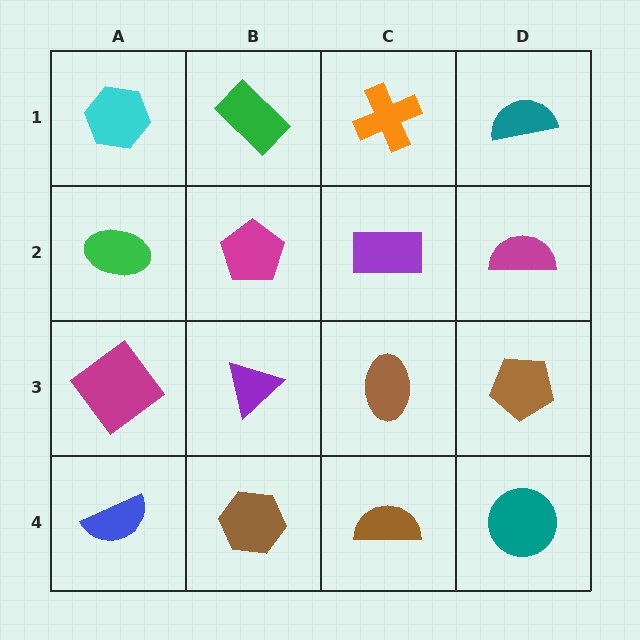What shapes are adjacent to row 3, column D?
A magenta semicircle (row 2, column D), a teal circle (row 4, column D), a brown ellipse (row 3, column C).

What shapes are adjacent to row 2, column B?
A green rectangle (row 1, column B), a purple triangle (row 3, column B), a green ellipse (row 2, column A), a purple rectangle (row 2, column C).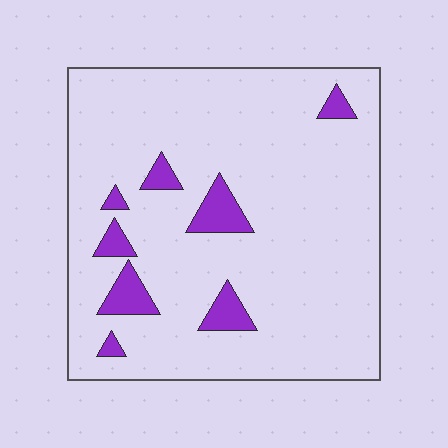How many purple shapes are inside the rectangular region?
8.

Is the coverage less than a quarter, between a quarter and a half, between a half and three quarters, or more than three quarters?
Less than a quarter.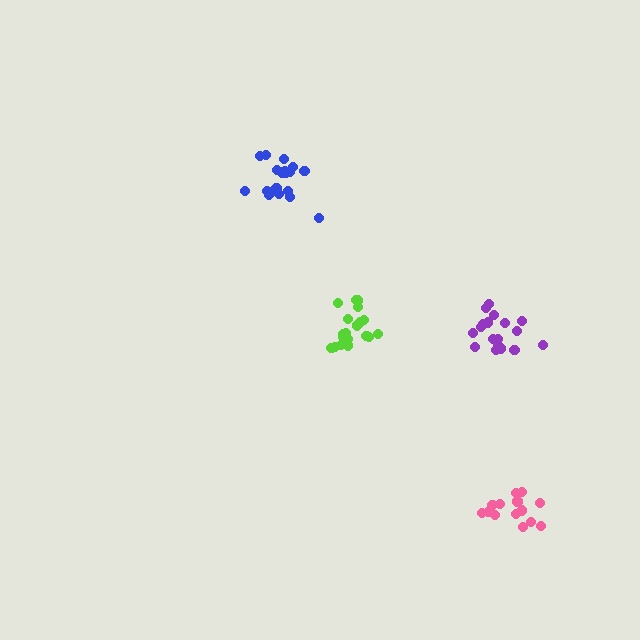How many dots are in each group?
Group 1: 14 dots, Group 2: 19 dots, Group 3: 19 dots, Group 4: 18 dots (70 total).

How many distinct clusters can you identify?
There are 4 distinct clusters.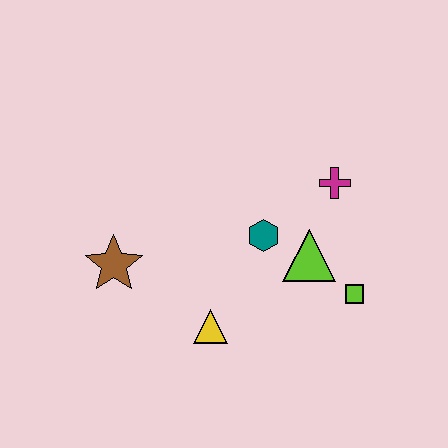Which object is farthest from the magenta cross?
The brown star is farthest from the magenta cross.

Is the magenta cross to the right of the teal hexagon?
Yes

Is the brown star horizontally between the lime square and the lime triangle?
No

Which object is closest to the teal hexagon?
The lime triangle is closest to the teal hexagon.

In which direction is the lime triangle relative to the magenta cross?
The lime triangle is below the magenta cross.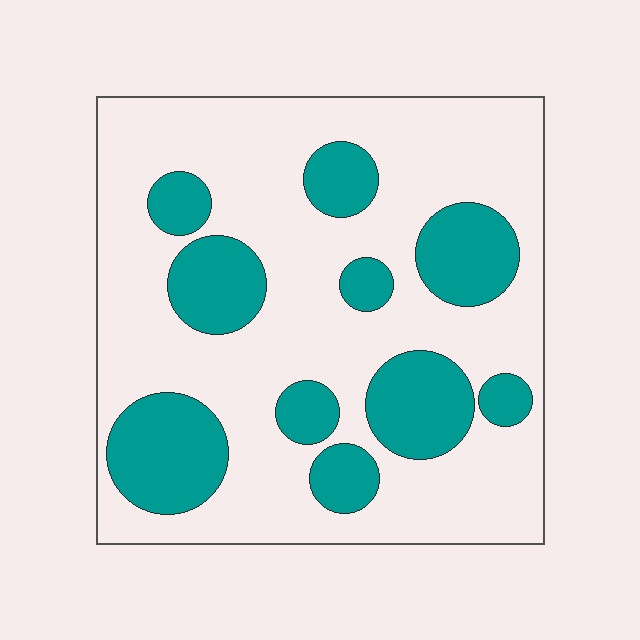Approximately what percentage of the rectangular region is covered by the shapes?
Approximately 30%.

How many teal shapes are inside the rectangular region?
10.